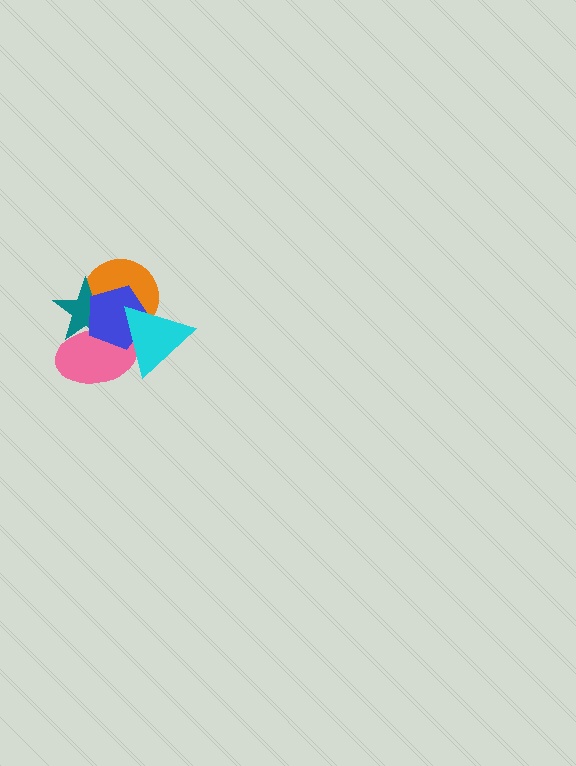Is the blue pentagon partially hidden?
Yes, it is partially covered by another shape.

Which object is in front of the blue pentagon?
The cyan triangle is in front of the blue pentagon.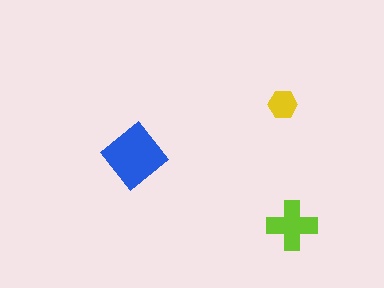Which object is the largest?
The blue diamond.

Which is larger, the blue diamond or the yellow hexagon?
The blue diamond.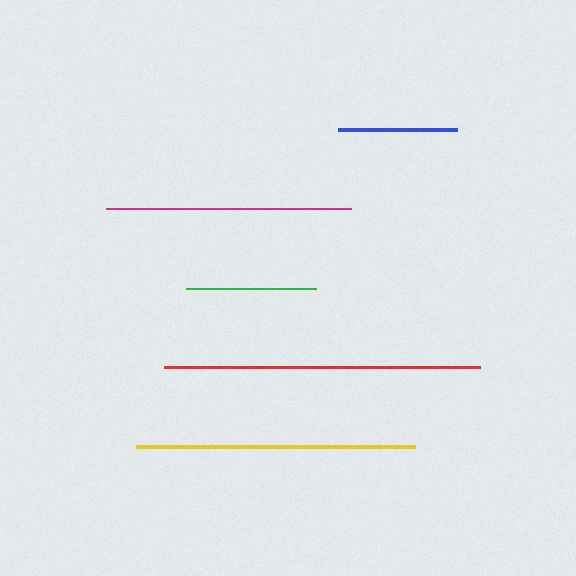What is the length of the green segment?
The green segment is approximately 131 pixels long.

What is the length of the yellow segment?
The yellow segment is approximately 279 pixels long.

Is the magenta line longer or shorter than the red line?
The red line is longer than the magenta line.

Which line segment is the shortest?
The blue line is the shortest at approximately 119 pixels.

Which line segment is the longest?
The red line is the longest at approximately 316 pixels.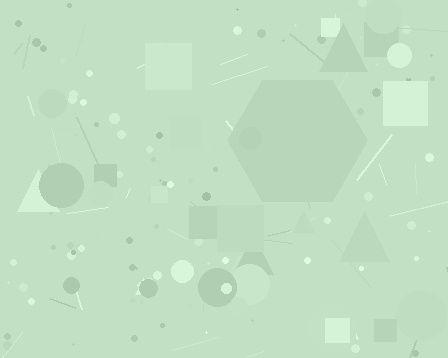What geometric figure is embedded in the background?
A hexagon is embedded in the background.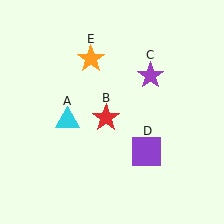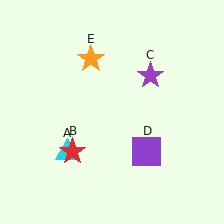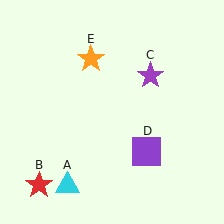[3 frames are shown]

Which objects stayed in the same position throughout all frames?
Purple star (object C) and purple square (object D) and orange star (object E) remained stationary.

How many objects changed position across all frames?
2 objects changed position: cyan triangle (object A), red star (object B).